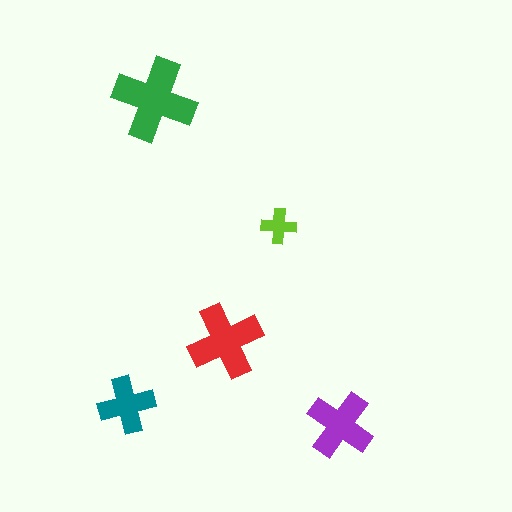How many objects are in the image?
There are 5 objects in the image.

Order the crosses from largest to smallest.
the green one, the red one, the purple one, the teal one, the lime one.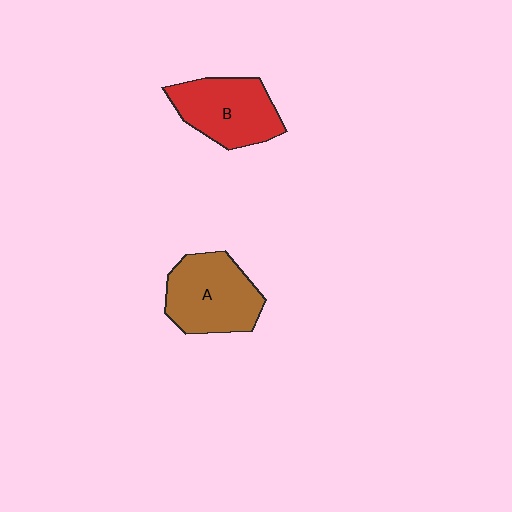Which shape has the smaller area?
Shape B (red).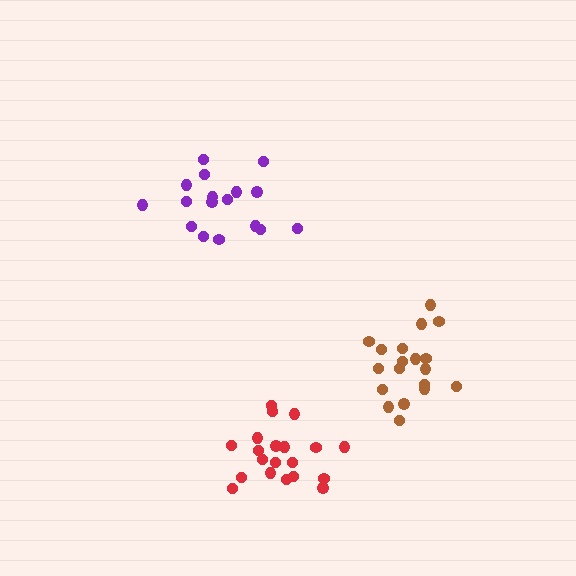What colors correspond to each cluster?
The clusters are colored: brown, purple, red.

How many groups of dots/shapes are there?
There are 3 groups.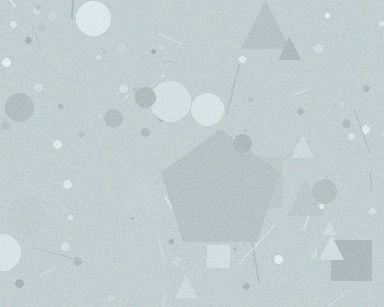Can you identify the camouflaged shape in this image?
The camouflaged shape is a pentagon.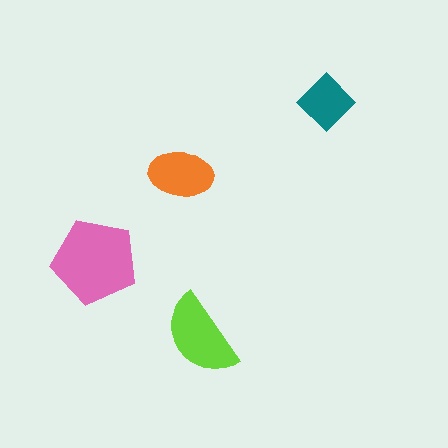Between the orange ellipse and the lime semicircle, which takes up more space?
The lime semicircle.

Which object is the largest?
The pink pentagon.